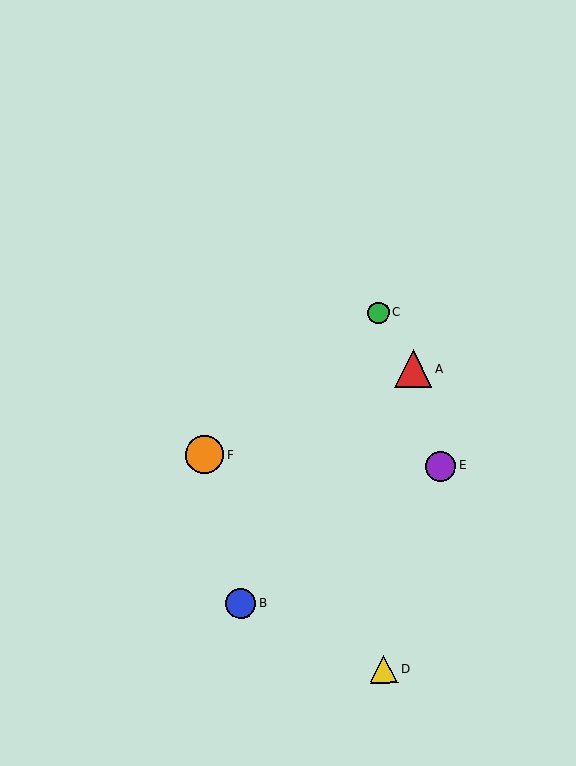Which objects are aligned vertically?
Objects C, D are aligned vertically.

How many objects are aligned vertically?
2 objects (C, D) are aligned vertically.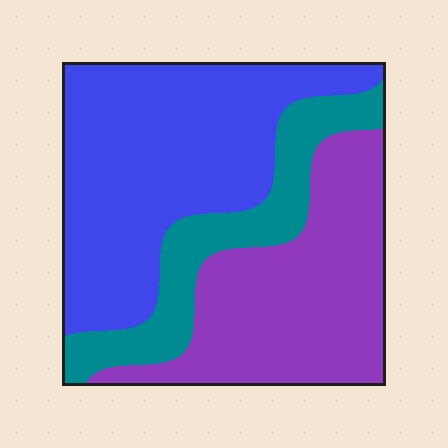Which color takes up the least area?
Teal, at roughly 20%.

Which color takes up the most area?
Blue, at roughly 45%.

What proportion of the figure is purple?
Purple covers 36% of the figure.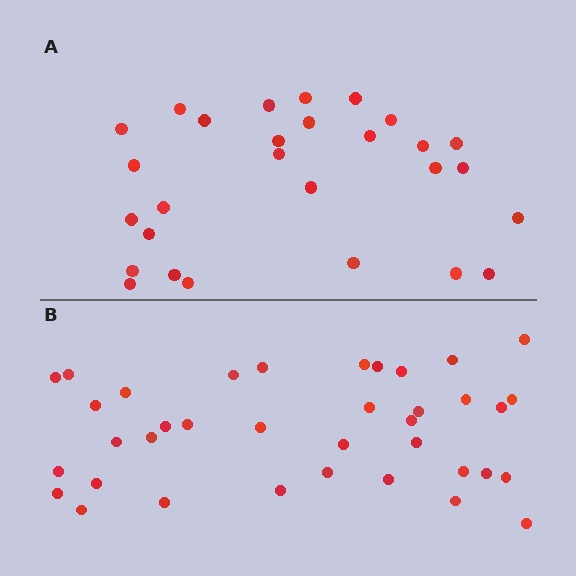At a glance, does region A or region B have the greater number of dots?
Region B (the bottom region) has more dots.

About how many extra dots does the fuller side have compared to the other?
Region B has roughly 8 or so more dots than region A.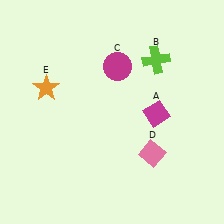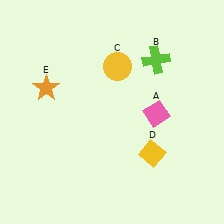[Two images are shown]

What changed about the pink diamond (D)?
In Image 1, D is pink. In Image 2, it changed to yellow.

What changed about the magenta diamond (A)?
In Image 1, A is magenta. In Image 2, it changed to pink.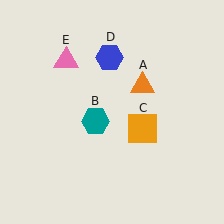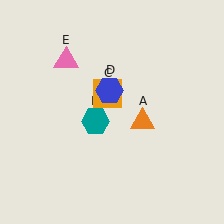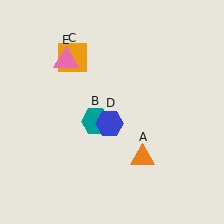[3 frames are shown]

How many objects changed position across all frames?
3 objects changed position: orange triangle (object A), orange square (object C), blue hexagon (object D).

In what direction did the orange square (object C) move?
The orange square (object C) moved up and to the left.